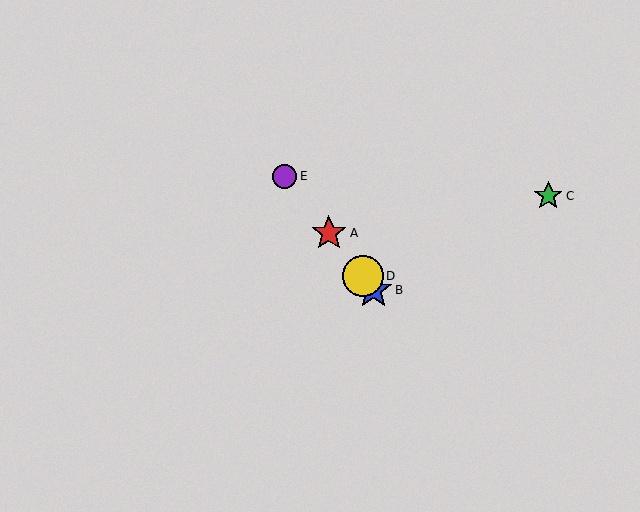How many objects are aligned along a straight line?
4 objects (A, B, D, E) are aligned along a straight line.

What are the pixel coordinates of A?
Object A is at (329, 233).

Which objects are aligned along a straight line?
Objects A, B, D, E are aligned along a straight line.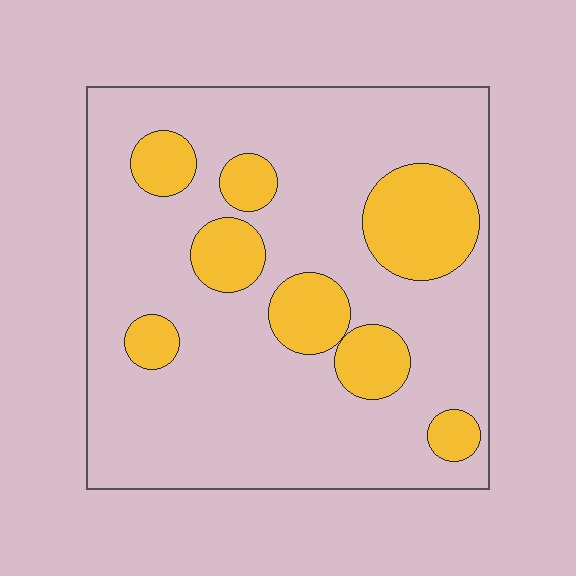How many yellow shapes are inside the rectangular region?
8.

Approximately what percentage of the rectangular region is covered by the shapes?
Approximately 20%.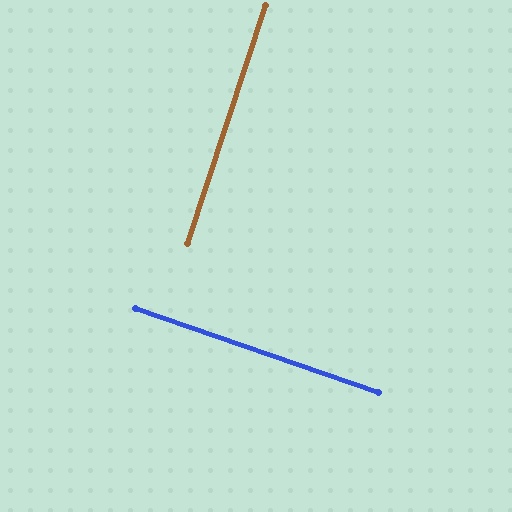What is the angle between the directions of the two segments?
Approximately 89 degrees.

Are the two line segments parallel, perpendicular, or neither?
Perpendicular — they meet at approximately 89°.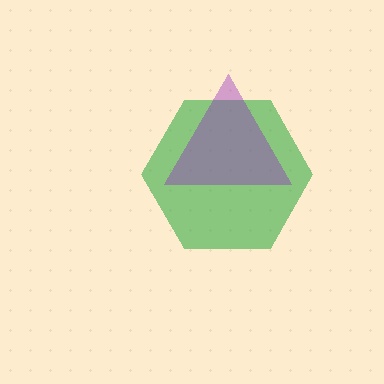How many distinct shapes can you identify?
There are 2 distinct shapes: a green hexagon, a purple triangle.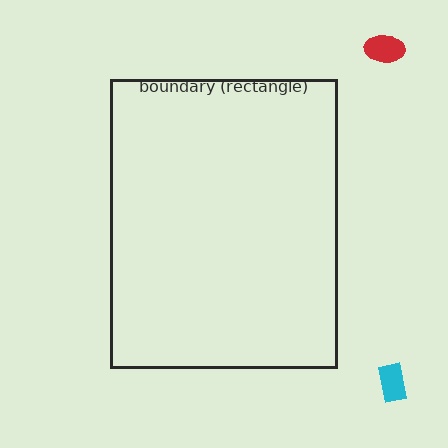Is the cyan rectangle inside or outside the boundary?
Outside.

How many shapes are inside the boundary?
0 inside, 2 outside.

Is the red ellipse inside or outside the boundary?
Outside.